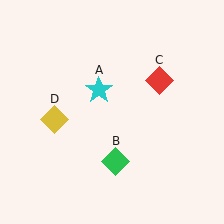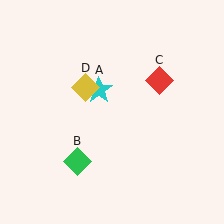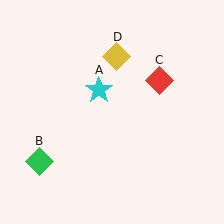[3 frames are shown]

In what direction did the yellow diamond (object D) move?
The yellow diamond (object D) moved up and to the right.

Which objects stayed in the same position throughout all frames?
Cyan star (object A) and red diamond (object C) remained stationary.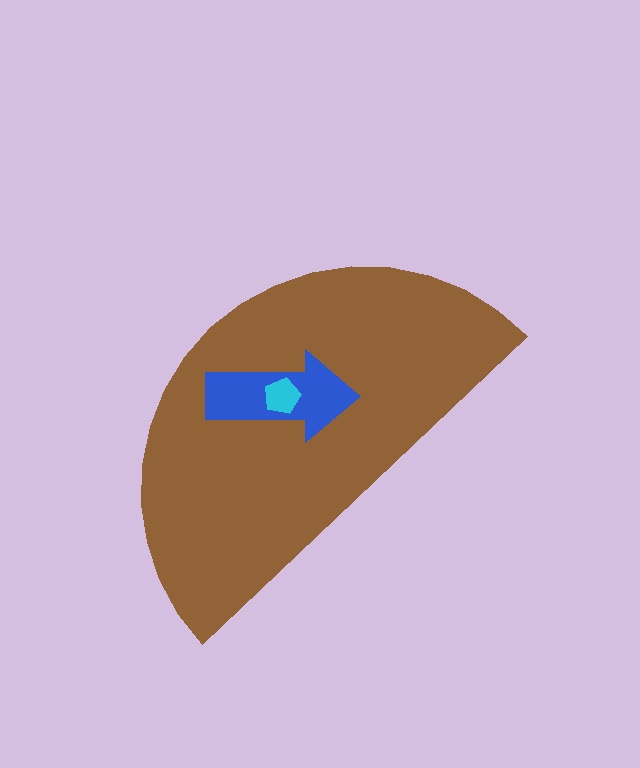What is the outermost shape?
The brown semicircle.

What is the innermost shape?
The cyan pentagon.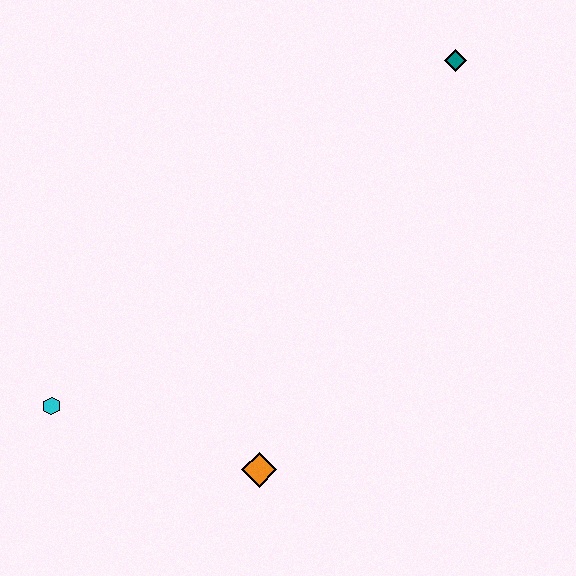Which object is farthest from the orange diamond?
The teal diamond is farthest from the orange diamond.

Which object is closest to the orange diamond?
The cyan hexagon is closest to the orange diamond.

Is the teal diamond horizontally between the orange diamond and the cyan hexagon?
No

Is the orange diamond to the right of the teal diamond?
No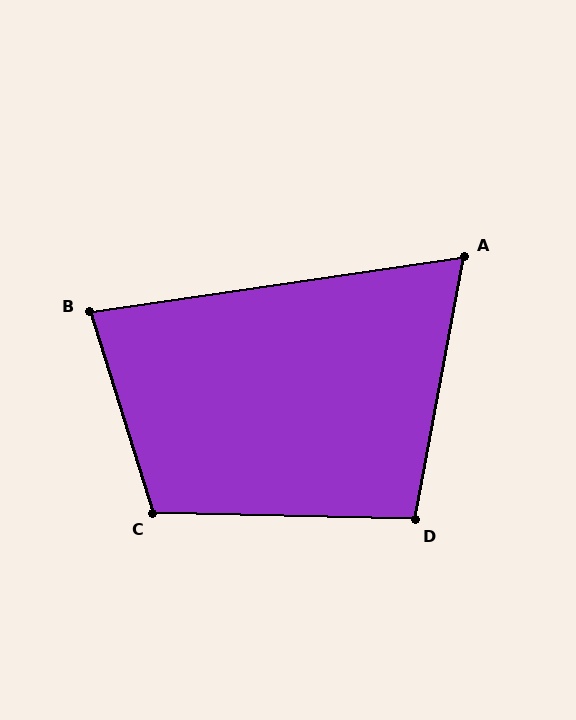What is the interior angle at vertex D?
Approximately 99 degrees (obtuse).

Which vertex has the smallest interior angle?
A, at approximately 71 degrees.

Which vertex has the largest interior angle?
C, at approximately 109 degrees.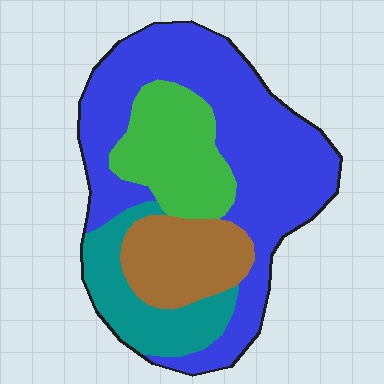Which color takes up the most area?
Blue, at roughly 50%.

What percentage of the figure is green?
Green covers about 20% of the figure.